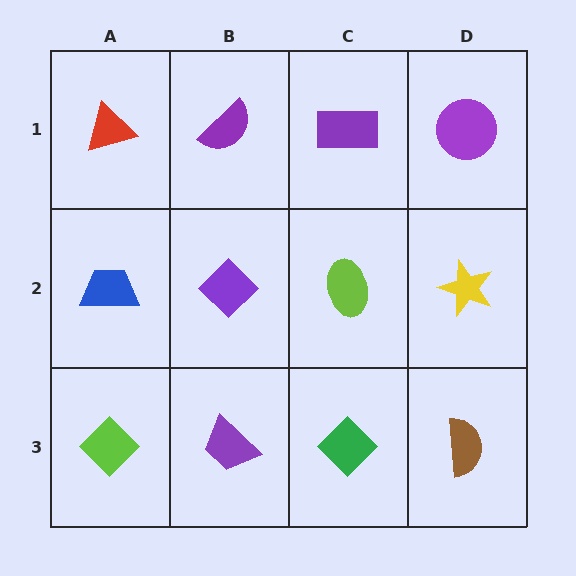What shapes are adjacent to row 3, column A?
A blue trapezoid (row 2, column A), a purple trapezoid (row 3, column B).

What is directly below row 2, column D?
A brown semicircle.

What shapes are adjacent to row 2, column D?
A purple circle (row 1, column D), a brown semicircle (row 3, column D), a lime ellipse (row 2, column C).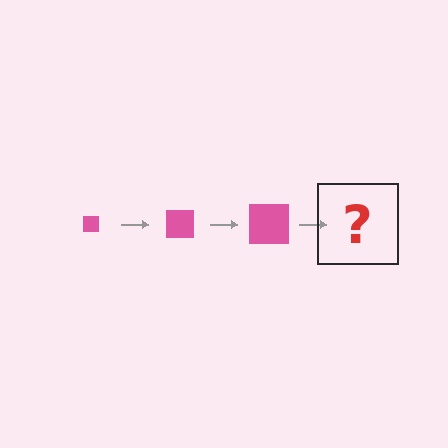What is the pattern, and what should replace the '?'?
The pattern is that the square gets progressively larger each step. The '?' should be a pink square, larger than the previous one.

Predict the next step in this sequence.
The next step is a pink square, larger than the previous one.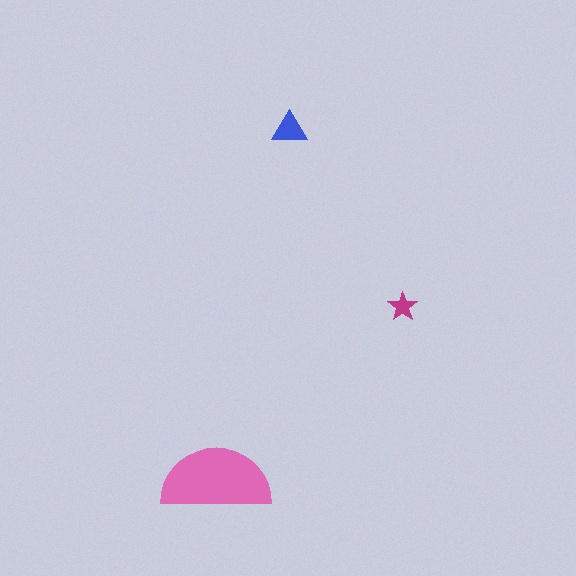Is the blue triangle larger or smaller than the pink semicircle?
Smaller.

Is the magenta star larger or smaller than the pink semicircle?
Smaller.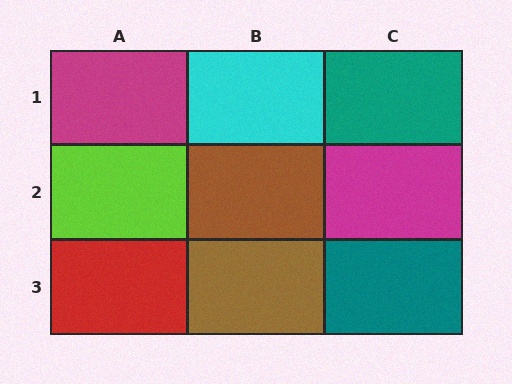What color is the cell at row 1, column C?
Teal.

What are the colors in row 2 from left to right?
Lime, brown, magenta.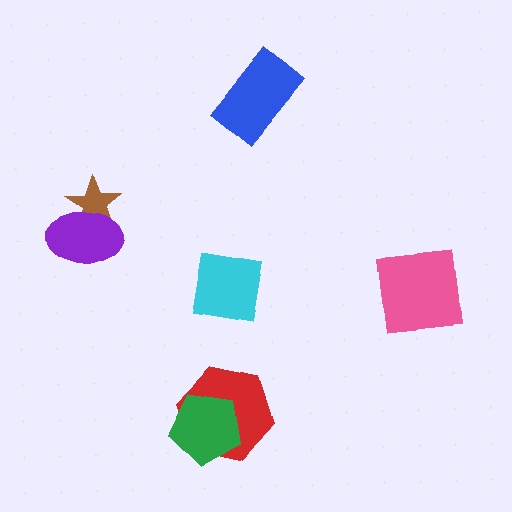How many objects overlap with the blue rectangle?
0 objects overlap with the blue rectangle.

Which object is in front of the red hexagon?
The green pentagon is in front of the red hexagon.